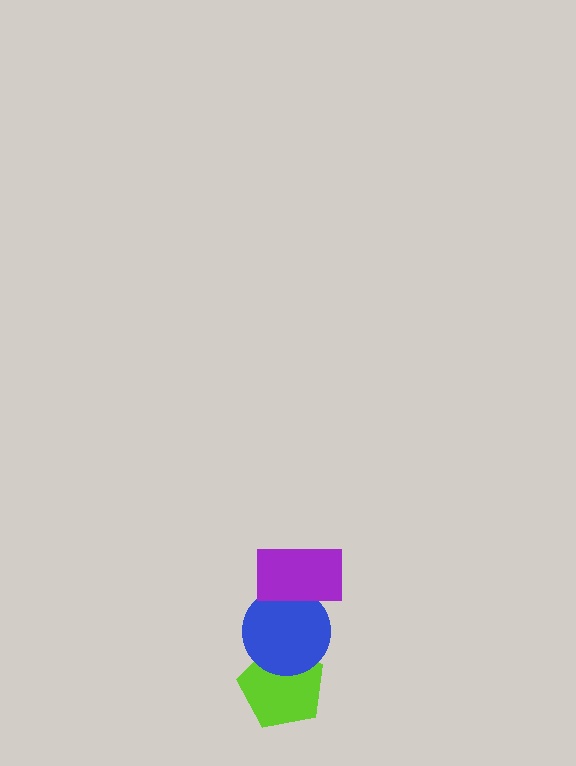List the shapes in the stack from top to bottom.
From top to bottom: the purple rectangle, the blue circle, the lime pentagon.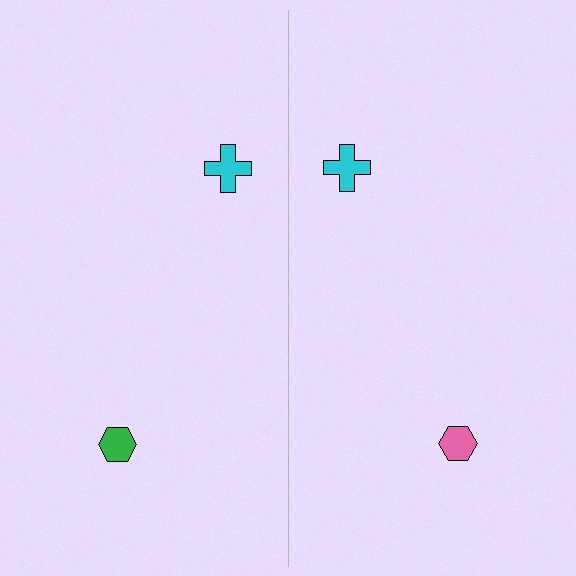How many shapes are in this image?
There are 4 shapes in this image.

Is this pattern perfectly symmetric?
No, the pattern is not perfectly symmetric. The pink hexagon on the right side breaks the symmetry — its mirror counterpart is green.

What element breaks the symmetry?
The pink hexagon on the right side breaks the symmetry — its mirror counterpart is green.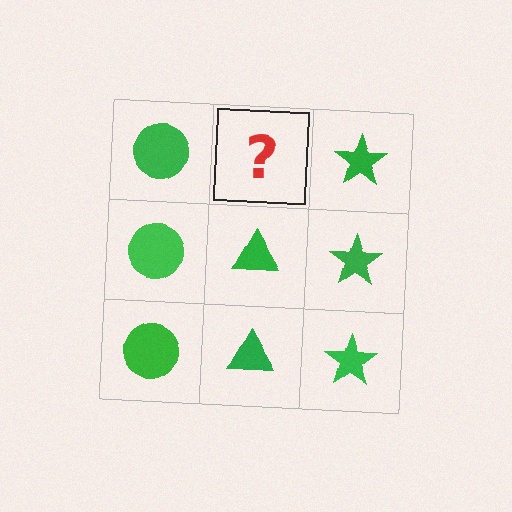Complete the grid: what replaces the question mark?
The question mark should be replaced with a green triangle.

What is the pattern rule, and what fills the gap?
The rule is that each column has a consistent shape. The gap should be filled with a green triangle.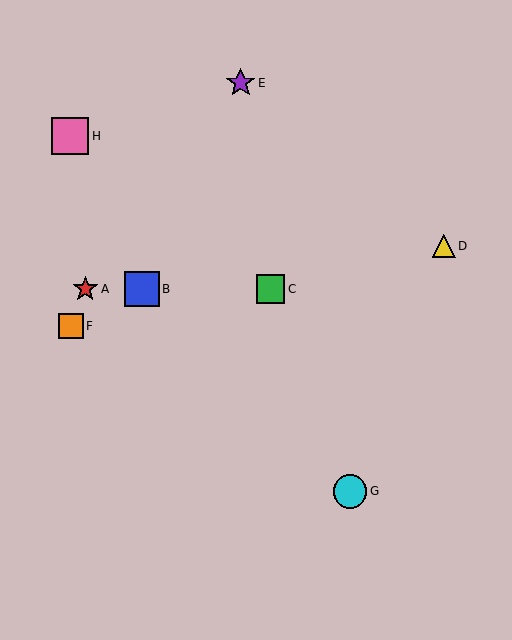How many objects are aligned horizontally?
3 objects (A, B, C) are aligned horizontally.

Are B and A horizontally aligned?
Yes, both are at y≈289.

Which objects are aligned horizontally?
Objects A, B, C are aligned horizontally.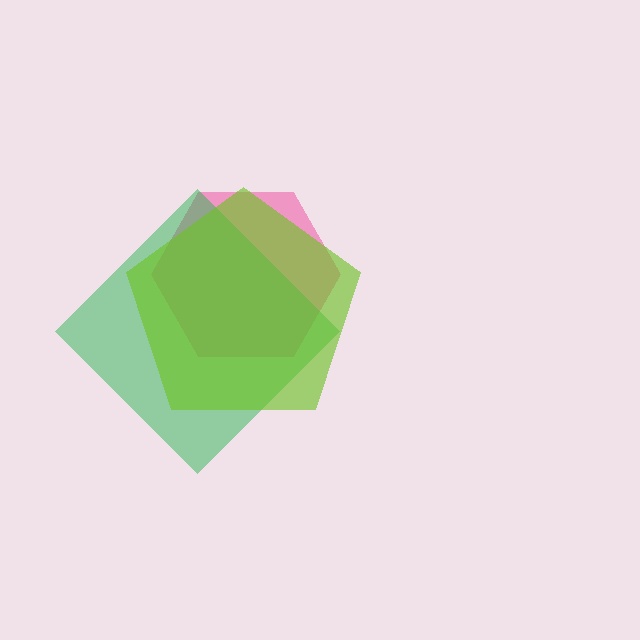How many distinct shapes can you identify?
There are 3 distinct shapes: a pink hexagon, a green diamond, a lime pentagon.